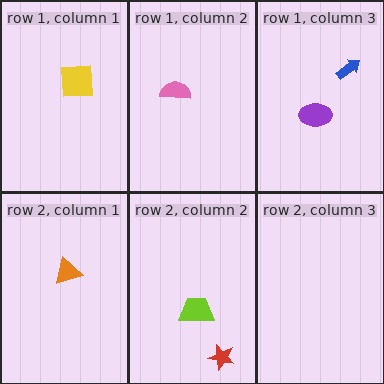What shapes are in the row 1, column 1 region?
The yellow square.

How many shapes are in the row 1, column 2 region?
1.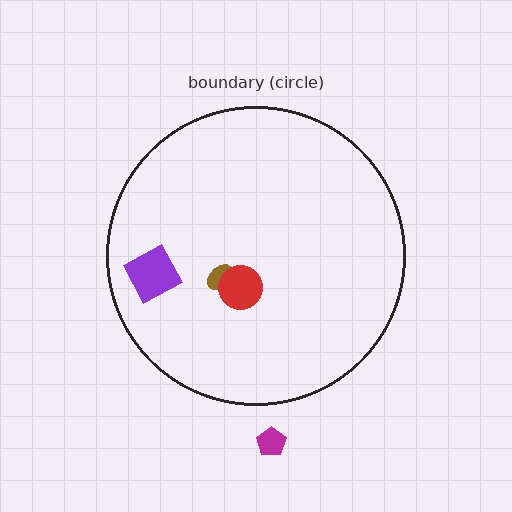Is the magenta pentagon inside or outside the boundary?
Outside.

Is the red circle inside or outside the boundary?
Inside.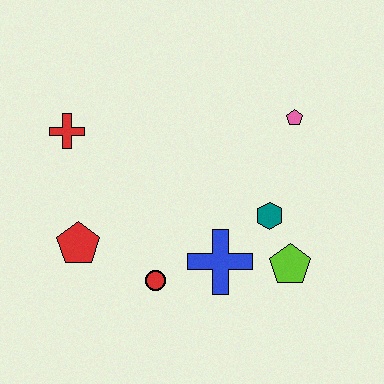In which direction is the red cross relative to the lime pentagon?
The red cross is to the left of the lime pentagon.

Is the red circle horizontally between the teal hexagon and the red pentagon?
Yes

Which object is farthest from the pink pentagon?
The red pentagon is farthest from the pink pentagon.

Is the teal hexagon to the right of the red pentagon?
Yes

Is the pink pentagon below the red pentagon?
No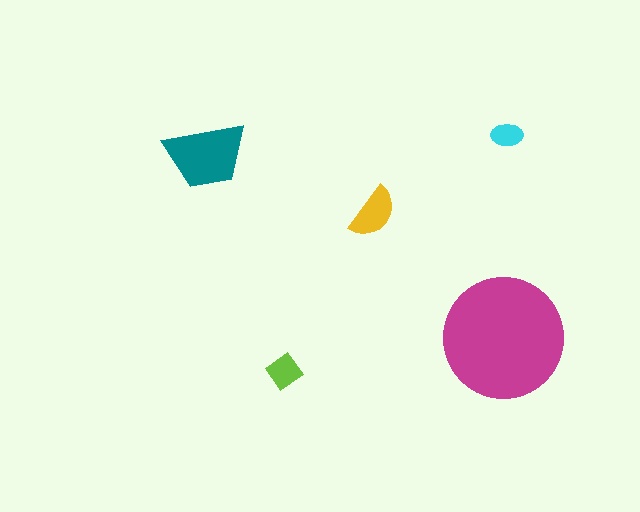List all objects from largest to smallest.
The magenta circle, the teal trapezoid, the yellow semicircle, the lime diamond, the cyan ellipse.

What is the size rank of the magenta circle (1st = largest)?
1st.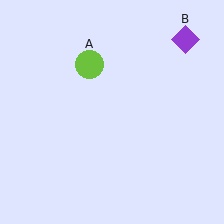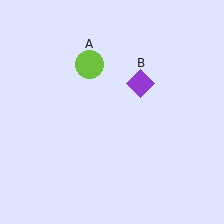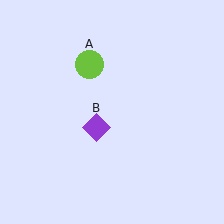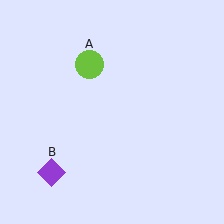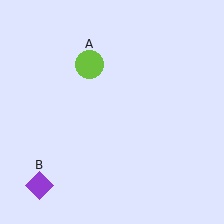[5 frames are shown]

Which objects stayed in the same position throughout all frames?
Lime circle (object A) remained stationary.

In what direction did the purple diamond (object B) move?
The purple diamond (object B) moved down and to the left.